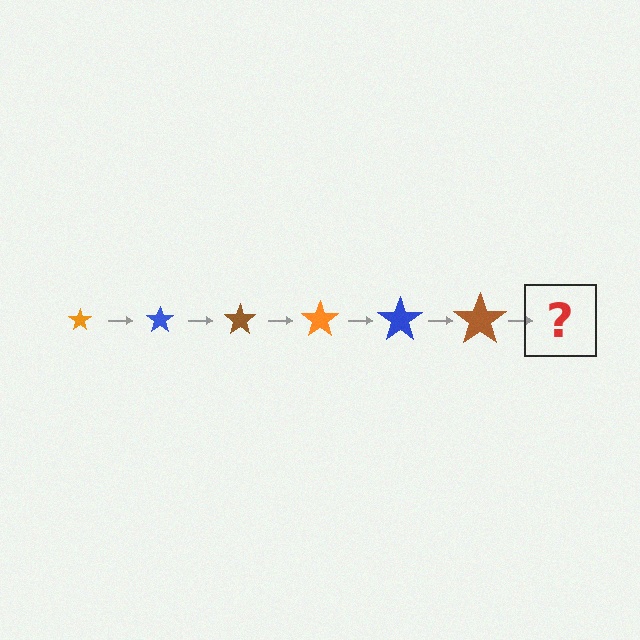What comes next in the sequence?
The next element should be an orange star, larger than the previous one.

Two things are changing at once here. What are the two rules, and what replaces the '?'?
The two rules are that the star grows larger each step and the color cycles through orange, blue, and brown. The '?' should be an orange star, larger than the previous one.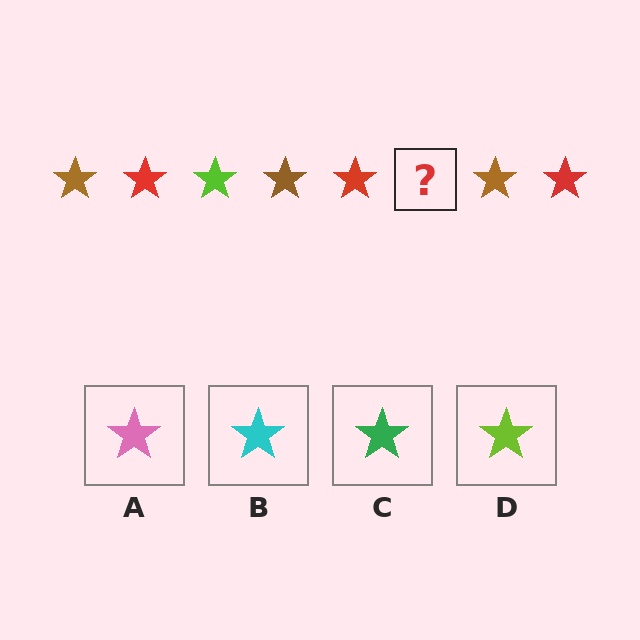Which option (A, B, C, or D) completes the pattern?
D.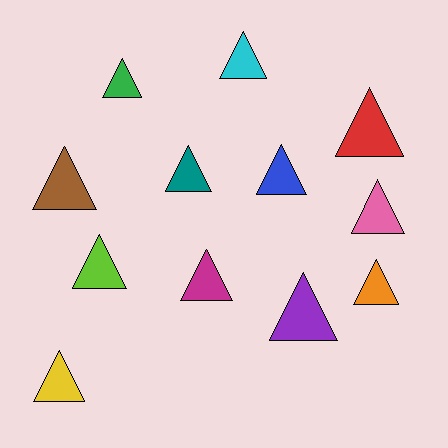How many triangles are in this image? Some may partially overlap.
There are 12 triangles.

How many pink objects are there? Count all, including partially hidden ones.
There is 1 pink object.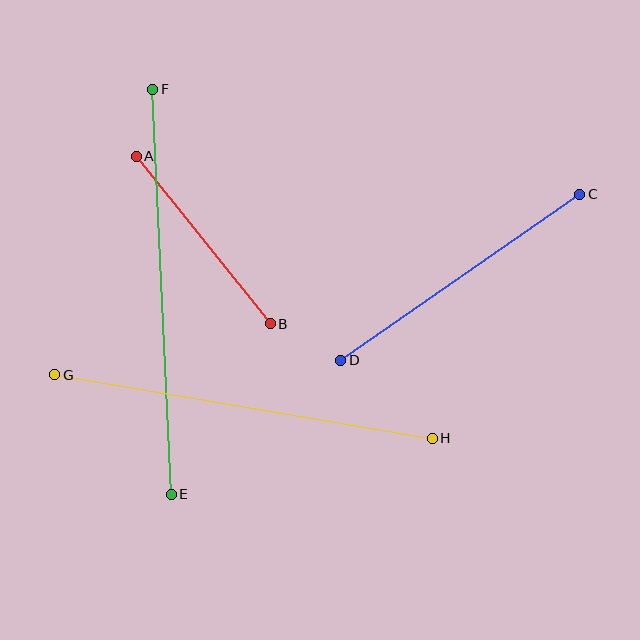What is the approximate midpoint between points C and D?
The midpoint is at approximately (460, 277) pixels.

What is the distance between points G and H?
The distance is approximately 383 pixels.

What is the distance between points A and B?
The distance is approximately 214 pixels.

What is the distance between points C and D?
The distance is approximately 291 pixels.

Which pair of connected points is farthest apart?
Points E and F are farthest apart.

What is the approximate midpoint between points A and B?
The midpoint is at approximately (203, 240) pixels.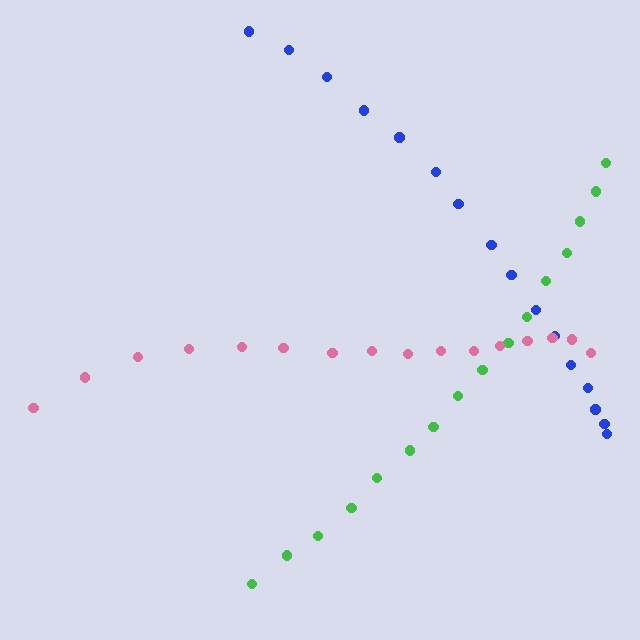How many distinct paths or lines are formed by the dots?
There are 3 distinct paths.